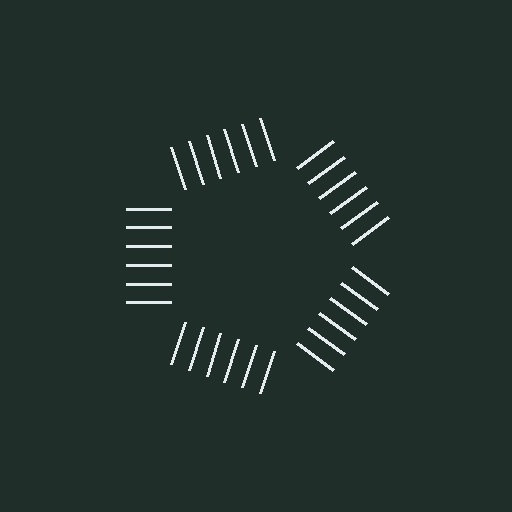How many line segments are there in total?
30 — 6 along each of the 5 edges.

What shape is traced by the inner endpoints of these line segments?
An illusory pentagon — the line segments terminate on its edges but no continuous stroke is drawn.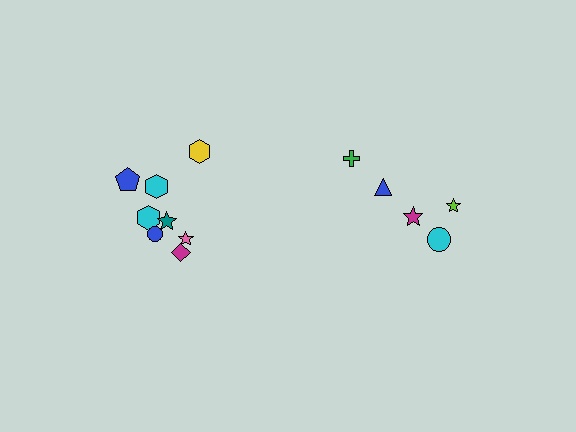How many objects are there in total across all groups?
There are 13 objects.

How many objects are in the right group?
There are 5 objects.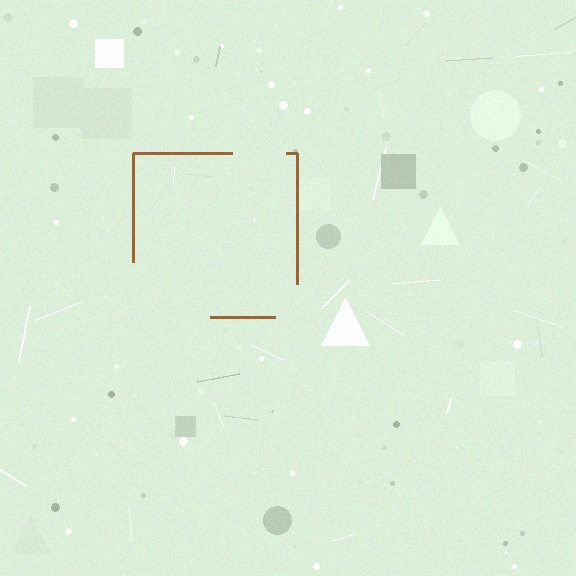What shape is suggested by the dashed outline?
The dashed outline suggests a square.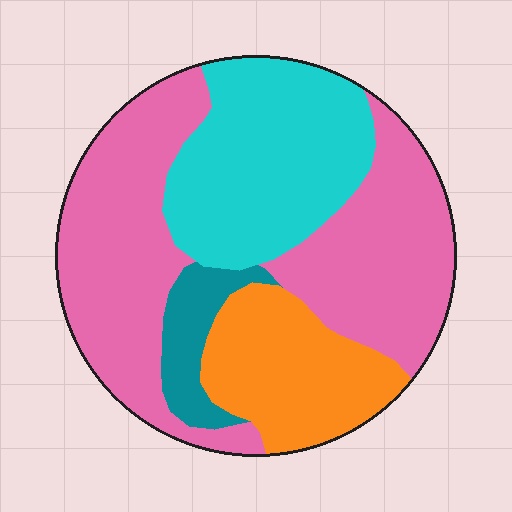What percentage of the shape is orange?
Orange takes up between a sixth and a third of the shape.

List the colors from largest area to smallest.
From largest to smallest: pink, cyan, orange, teal.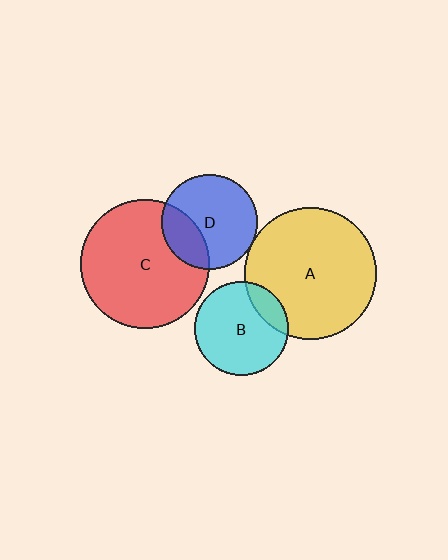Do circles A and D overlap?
Yes.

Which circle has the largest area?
Circle A (yellow).